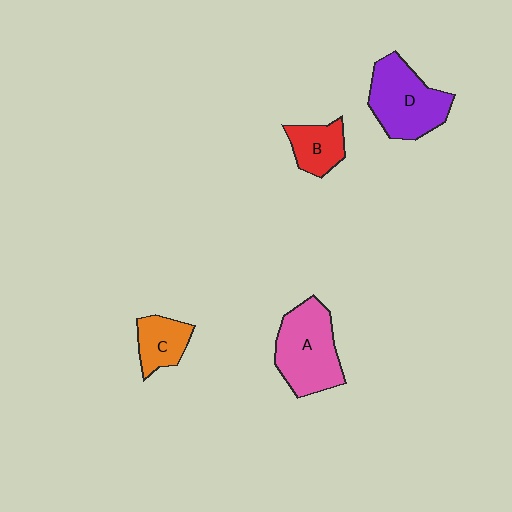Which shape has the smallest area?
Shape B (red).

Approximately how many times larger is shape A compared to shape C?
Approximately 2.0 times.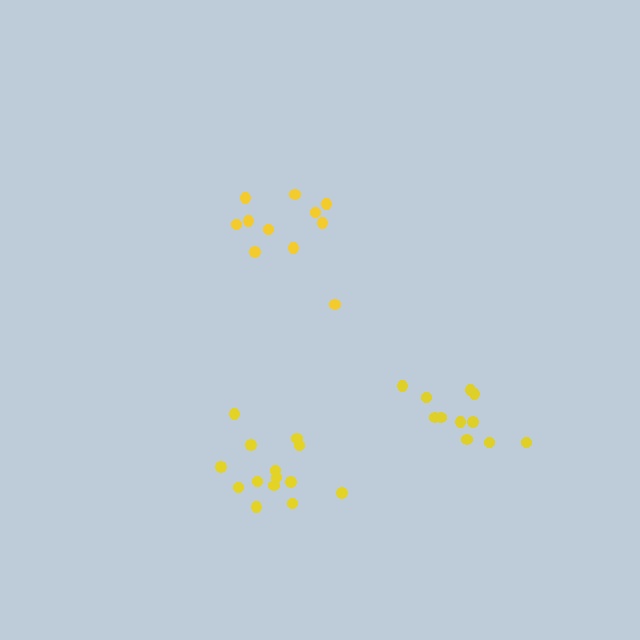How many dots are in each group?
Group 1: 11 dots, Group 2: 11 dots, Group 3: 14 dots (36 total).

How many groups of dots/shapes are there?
There are 3 groups.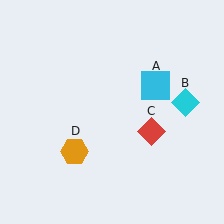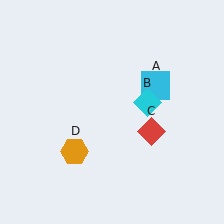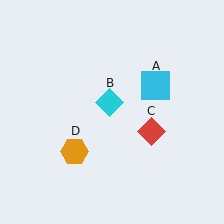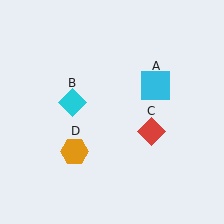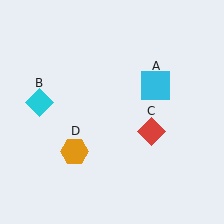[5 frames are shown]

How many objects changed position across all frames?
1 object changed position: cyan diamond (object B).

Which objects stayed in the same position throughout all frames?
Cyan square (object A) and red diamond (object C) and orange hexagon (object D) remained stationary.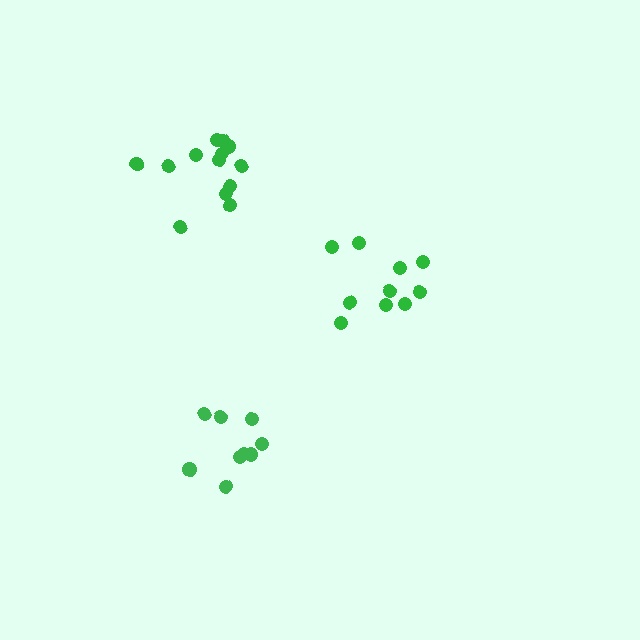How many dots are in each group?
Group 1: 10 dots, Group 2: 13 dots, Group 3: 9 dots (32 total).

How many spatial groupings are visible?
There are 3 spatial groupings.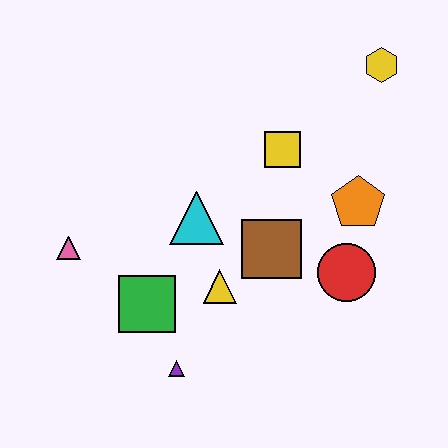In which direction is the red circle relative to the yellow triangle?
The red circle is to the right of the yellow triangle.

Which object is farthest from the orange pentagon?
The pink triangle is farthest from the orange pentagon.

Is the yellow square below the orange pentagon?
No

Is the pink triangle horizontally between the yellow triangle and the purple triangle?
No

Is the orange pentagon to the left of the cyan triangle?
No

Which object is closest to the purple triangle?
The green square is closest to the purple triangle.